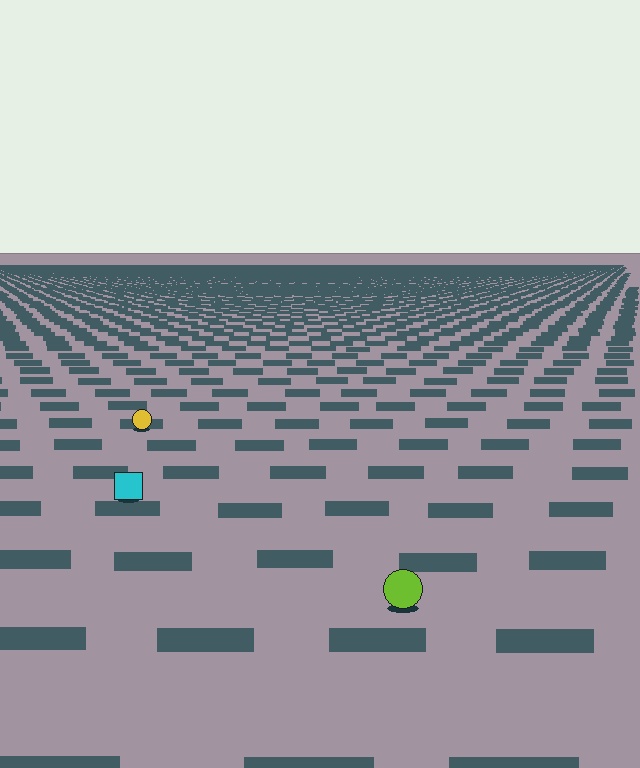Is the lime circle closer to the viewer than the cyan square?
Yes. The lime circle is closer — you can tell from the texture gradient: the ground texture is coarser near it.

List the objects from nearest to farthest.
From nearest to farthest: the lime circle, the cyan square, the yellow circle.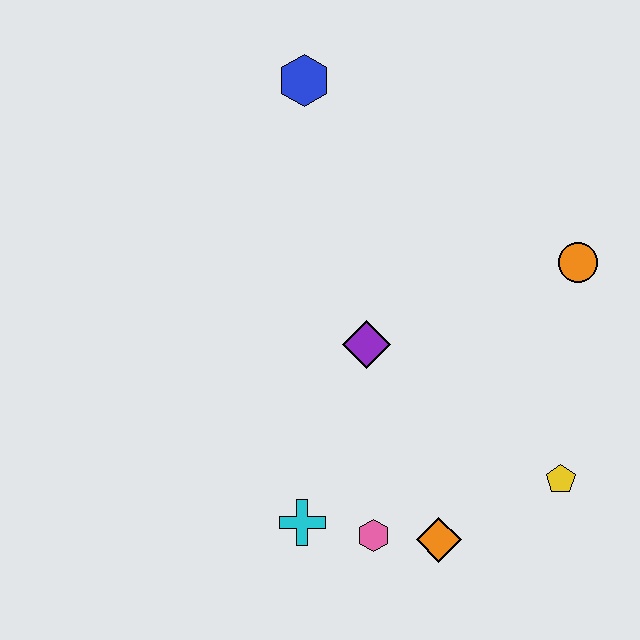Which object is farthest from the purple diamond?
The blue hexagon is farthest from the purple diamond.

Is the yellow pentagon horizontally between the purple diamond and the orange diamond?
No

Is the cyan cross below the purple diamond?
Yes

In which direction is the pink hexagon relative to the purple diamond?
The pink hexagon is below the purple diamond.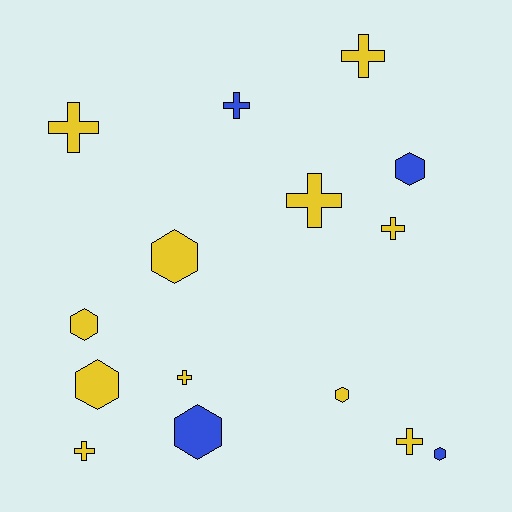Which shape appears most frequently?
Cross, with 8 objects.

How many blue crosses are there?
There is 1 blue cross.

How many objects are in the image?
There are 15 objects.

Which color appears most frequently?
Yellow, with 11 objects.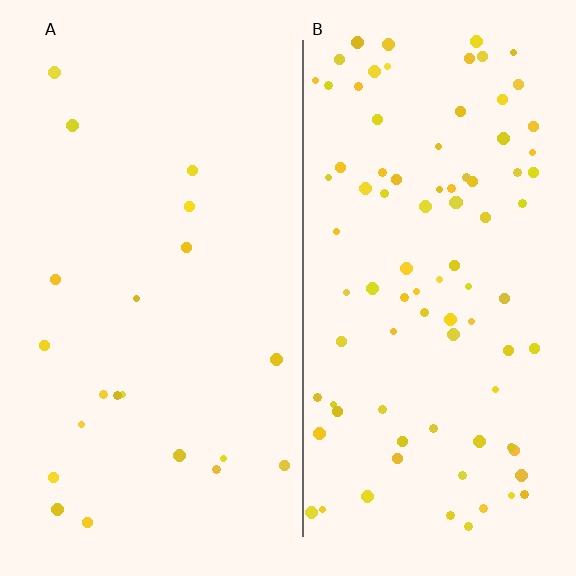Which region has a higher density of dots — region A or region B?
B (the right).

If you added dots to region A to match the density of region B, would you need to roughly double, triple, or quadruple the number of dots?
Approximately quadruple.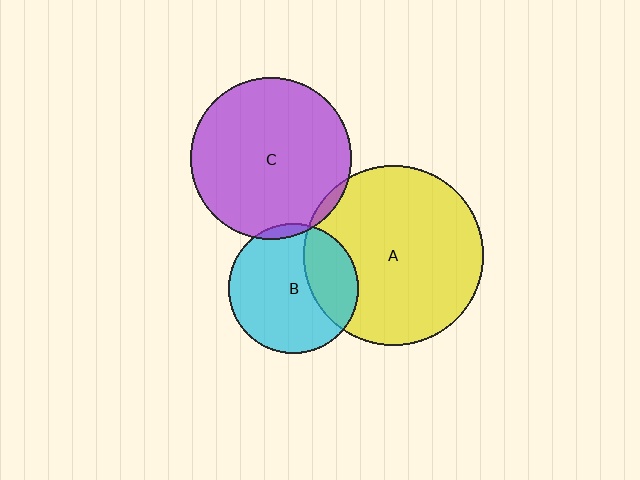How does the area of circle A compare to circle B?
Approximately 1.9 times.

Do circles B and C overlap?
Yes.